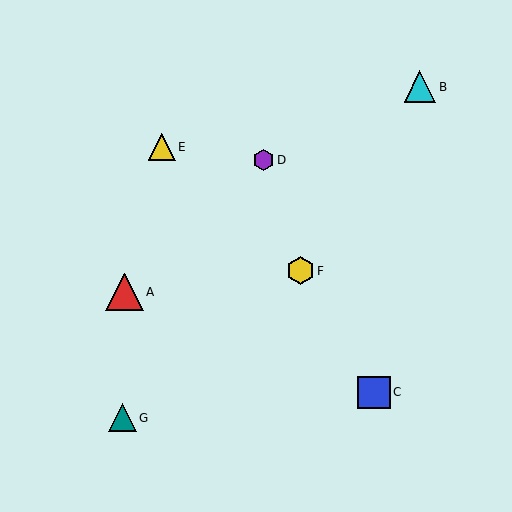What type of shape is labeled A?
Shape A is a red triangle.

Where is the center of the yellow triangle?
The center of the yellow triangle is at (162, 147).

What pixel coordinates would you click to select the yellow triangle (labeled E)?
Click at (162, 147) to select the yellow triangle E.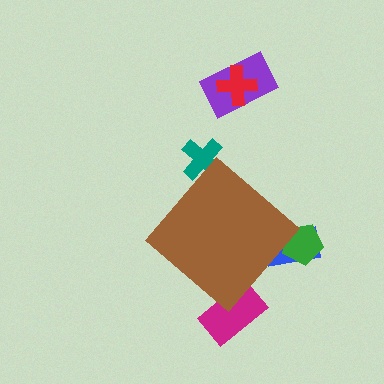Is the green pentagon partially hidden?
Yes, the green pentagon is partially hidden behind the brown diamond.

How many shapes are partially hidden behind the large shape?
4 shapes are partially hidden.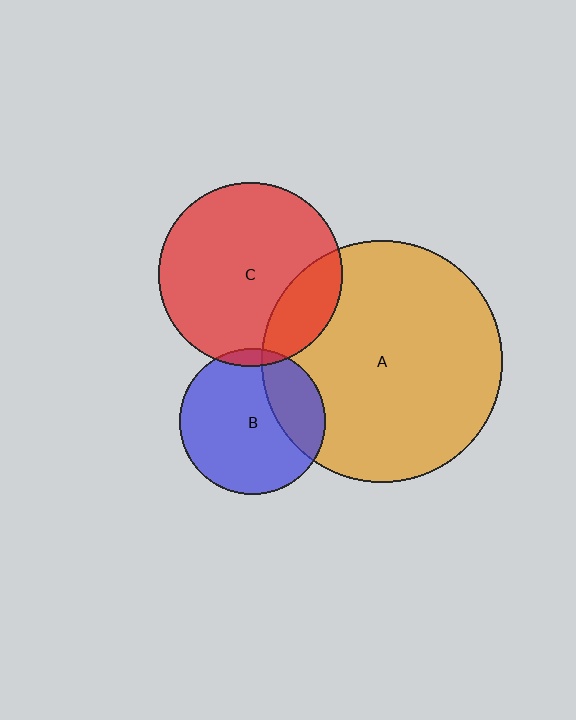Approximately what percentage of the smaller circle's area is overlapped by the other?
Approximately 25%.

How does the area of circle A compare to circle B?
Approximately 2.7 times.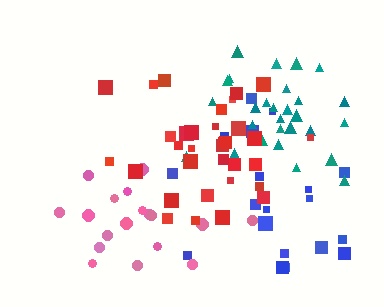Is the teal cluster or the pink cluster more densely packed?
Teal.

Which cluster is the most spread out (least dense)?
Blue.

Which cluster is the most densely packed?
Teal.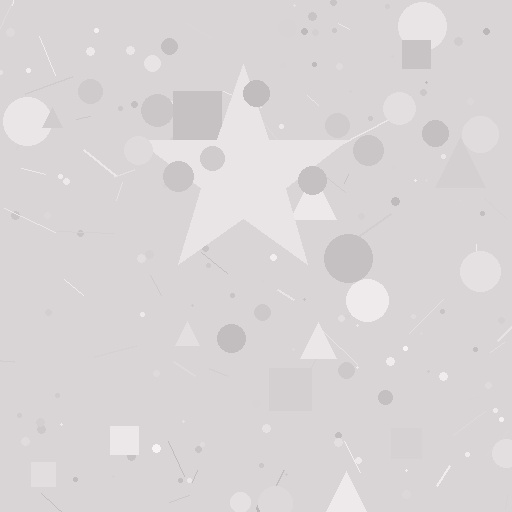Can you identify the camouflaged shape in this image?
The camouflaged shape is a star.